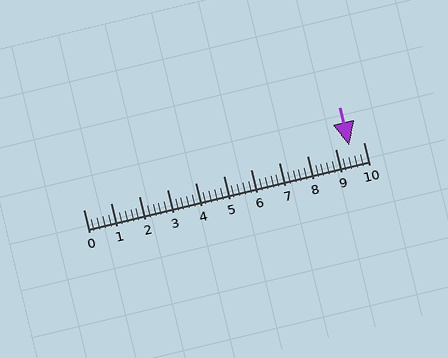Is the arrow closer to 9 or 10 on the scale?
The arrow is closer to 10.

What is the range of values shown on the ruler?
The ruler shows values from 0 to 10.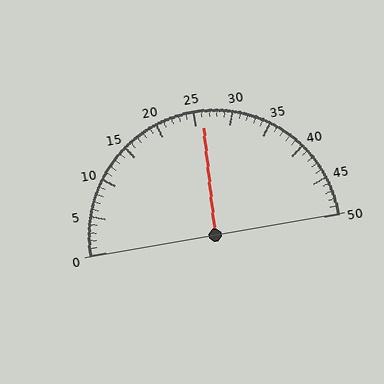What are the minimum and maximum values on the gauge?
The gauge ranges from 0 to 50.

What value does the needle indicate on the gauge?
The needle indicates approximately 26.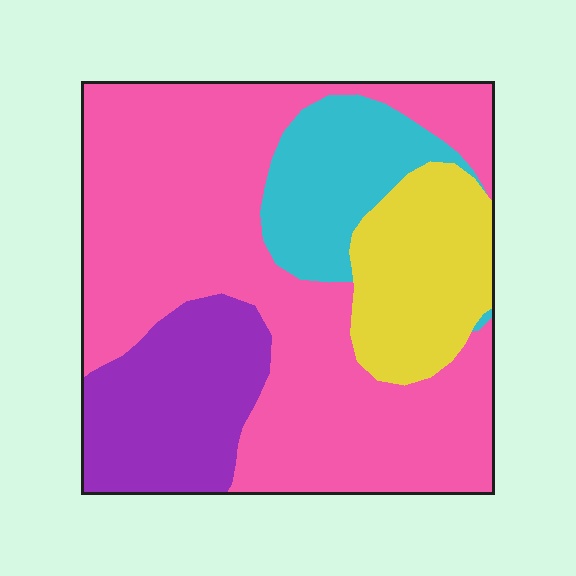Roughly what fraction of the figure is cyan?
Cyan covers around 15% of the figure.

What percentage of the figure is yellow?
Yellow takes up about one sixth (1/6) of the figure.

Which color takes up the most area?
Pink, at roughly 55%.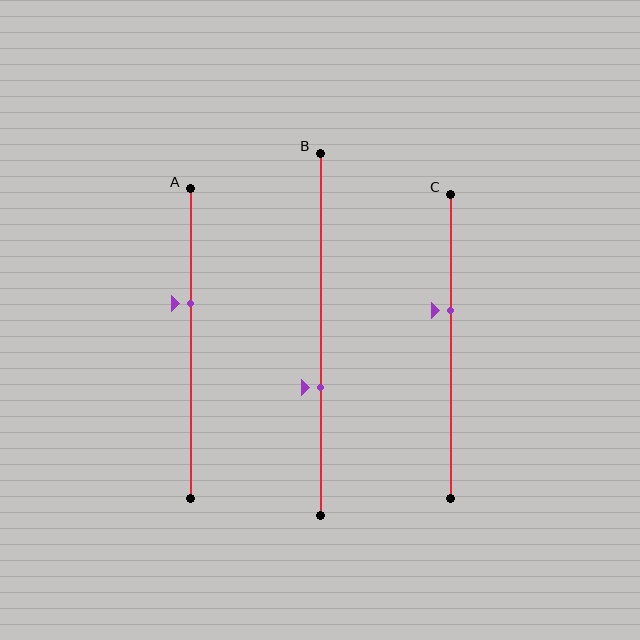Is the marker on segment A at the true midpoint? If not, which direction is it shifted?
No, the marker on segment A is shifted upward by about 13% of the segment length.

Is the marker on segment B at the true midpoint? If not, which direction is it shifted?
No, the marker on segment B is shifted downward by about 15% of the segment length.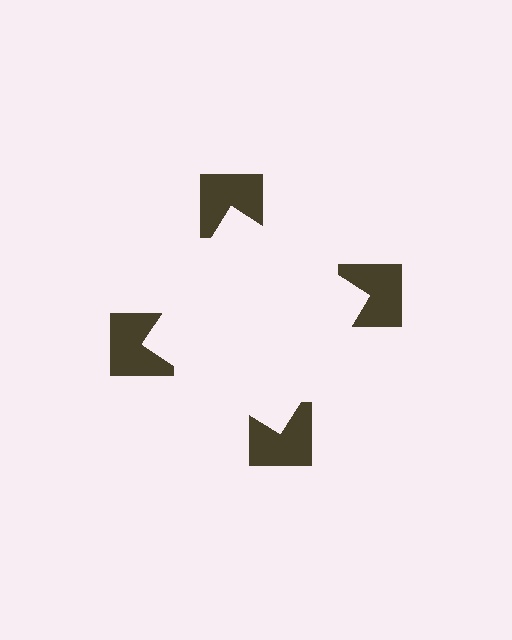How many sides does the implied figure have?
4 sides.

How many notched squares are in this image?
There are 4 — one at each vertex of the illusory square.